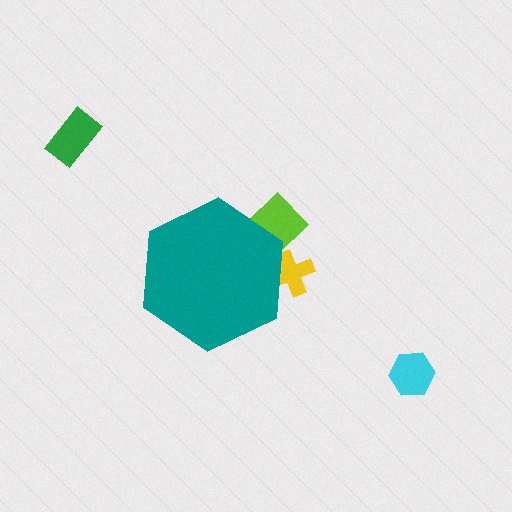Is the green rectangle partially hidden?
No, the green rectangle is fully visible.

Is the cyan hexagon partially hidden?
No, the cyan hexagon is fully visible.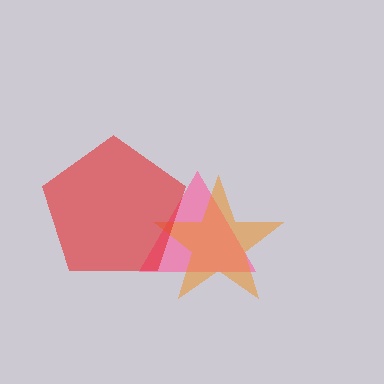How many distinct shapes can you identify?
There are 3 distinct shapes: a pink triangle, an orange star, a red pentagon.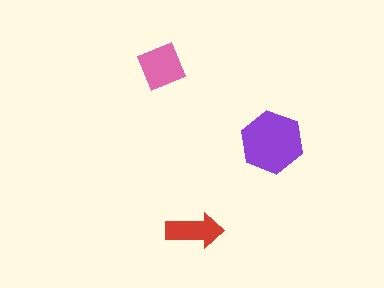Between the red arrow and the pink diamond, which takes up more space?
The pink diamond.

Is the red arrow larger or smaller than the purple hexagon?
Smaller.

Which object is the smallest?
The red arrow.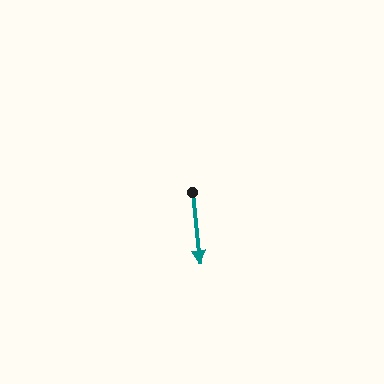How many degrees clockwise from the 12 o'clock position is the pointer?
Approximately 174 degrees.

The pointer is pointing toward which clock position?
Roughly 6 o'clock.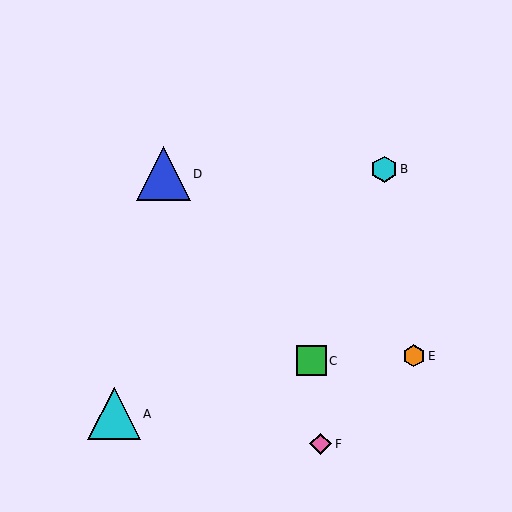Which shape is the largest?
The blue triangle (labeled D) is the largest.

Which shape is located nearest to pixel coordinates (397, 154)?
The cyan hexagon (labeled B) at (384, 169) is nearest to that location.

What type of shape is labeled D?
Shape D is a blue triangle.